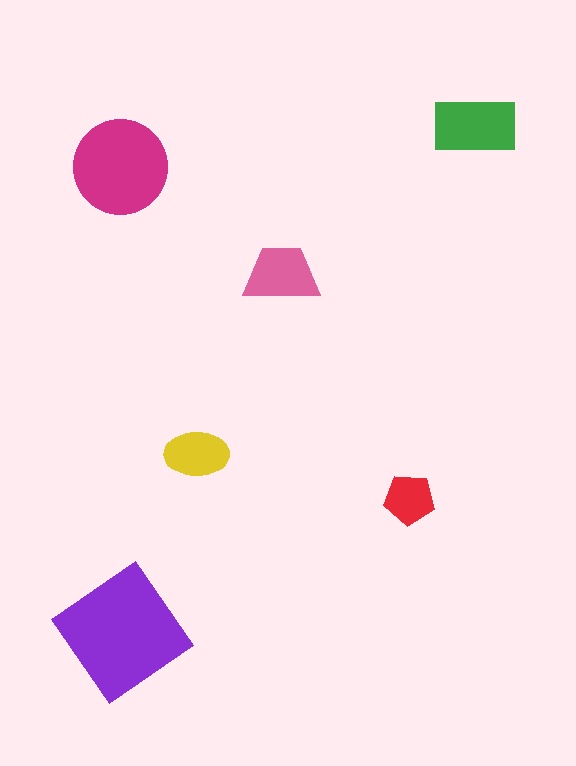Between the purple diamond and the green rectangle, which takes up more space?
The purple diamond.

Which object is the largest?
The purple diamond.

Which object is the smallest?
The red pentagon.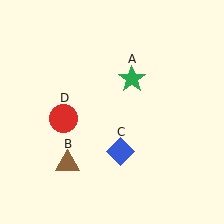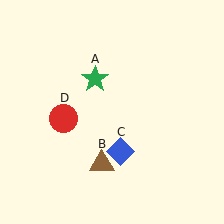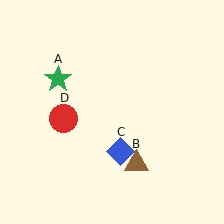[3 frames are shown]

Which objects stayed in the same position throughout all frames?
Blue diamond (object C) and red circle (object D) remained stationary.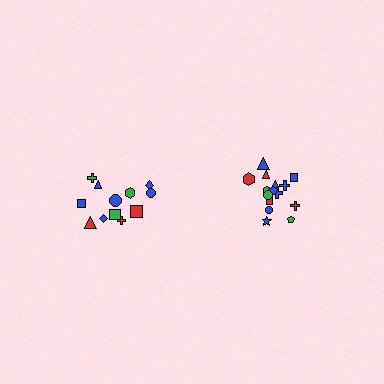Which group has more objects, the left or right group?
The right group.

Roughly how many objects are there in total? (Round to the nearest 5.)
Roughly 25 objects in total.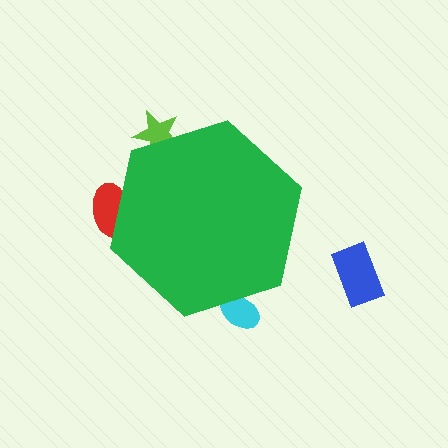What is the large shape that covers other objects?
A green hexagon.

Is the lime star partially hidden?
Yes, the lime star is partially hidden behind the green hexagon.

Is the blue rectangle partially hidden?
No, the blue rectangle is fully visible.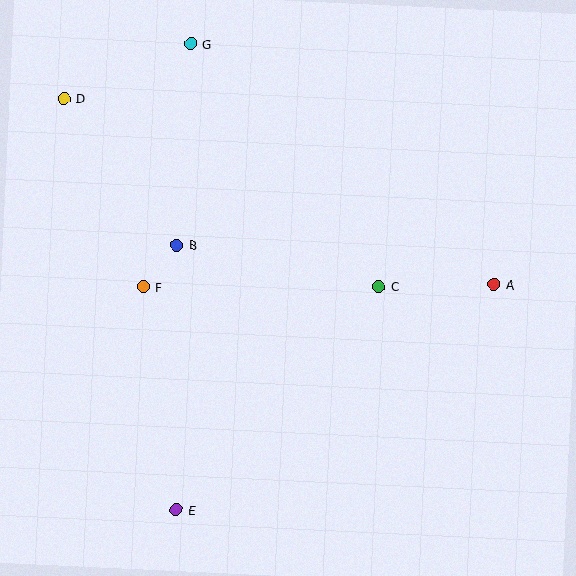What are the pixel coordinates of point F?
Point F is at (143, 287).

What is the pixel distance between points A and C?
The distance between A and C is 115 pixels.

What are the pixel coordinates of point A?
Point A is at (494, 284).